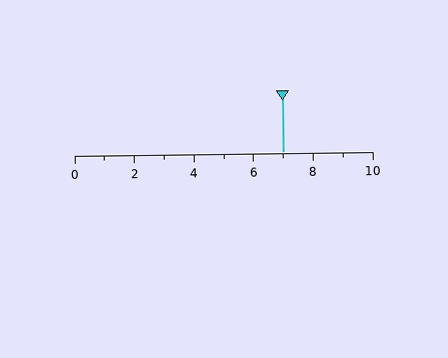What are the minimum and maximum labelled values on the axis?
The axis runs from 0 to 10.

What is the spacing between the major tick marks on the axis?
The major ticks are spaced 2 apart.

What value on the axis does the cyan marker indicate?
The marker indicates approximately 7.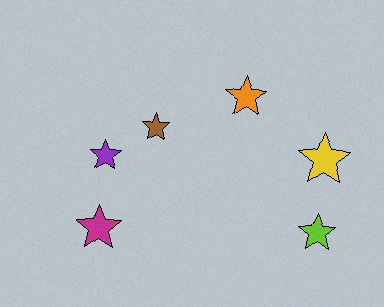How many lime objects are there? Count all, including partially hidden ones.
There is 1 lime object.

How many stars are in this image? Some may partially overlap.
There are 6 stars.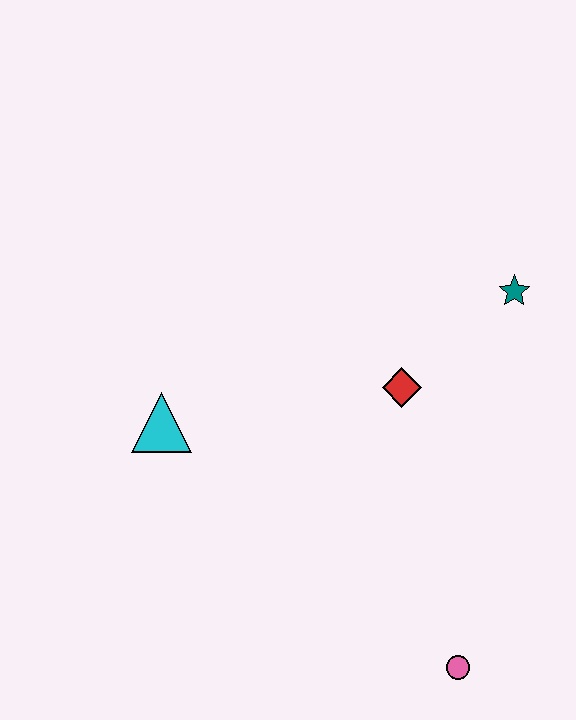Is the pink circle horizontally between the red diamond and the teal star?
Yes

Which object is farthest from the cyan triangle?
The pink circle is farthest from the cyan triangle.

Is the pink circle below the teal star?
Yes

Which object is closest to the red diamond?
The teal star is closest to the red diamond.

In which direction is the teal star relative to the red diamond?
The teal star is to the right of the red diamond.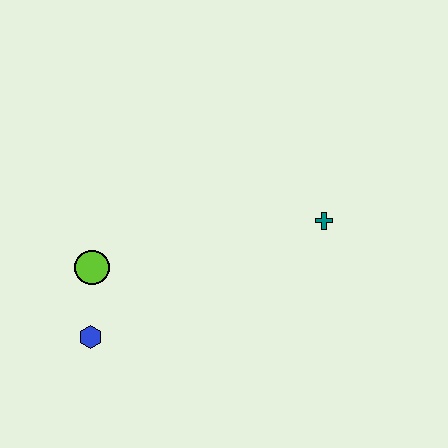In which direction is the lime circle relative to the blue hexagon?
The lime circle is above the blue hexagon.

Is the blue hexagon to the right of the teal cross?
No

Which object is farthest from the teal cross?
The blue hexagon is farthest from the teal cross.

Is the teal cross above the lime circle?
Yes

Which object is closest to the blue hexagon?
The lime circle is closest to the blue hexagon.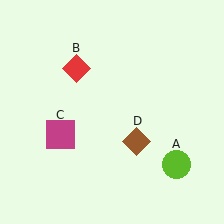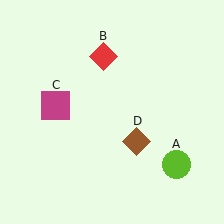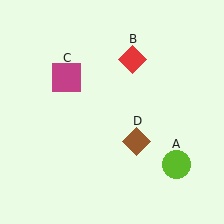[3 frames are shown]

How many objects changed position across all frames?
2 objects changed position: red diamond (object B), magenta square (object C).